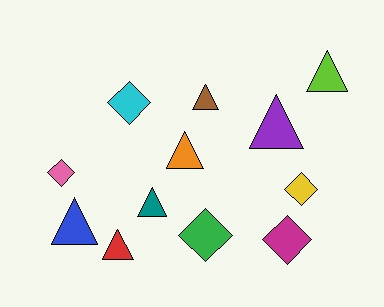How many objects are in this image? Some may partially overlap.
There are 12 objects.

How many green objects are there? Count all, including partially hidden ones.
There is 1 green object.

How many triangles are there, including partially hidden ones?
There are 7 triangles.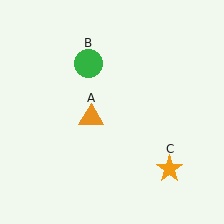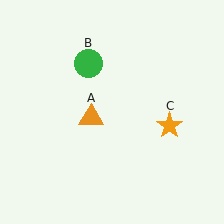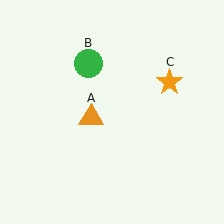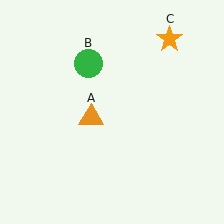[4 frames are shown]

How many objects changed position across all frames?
1 object changed position: orange star (object C).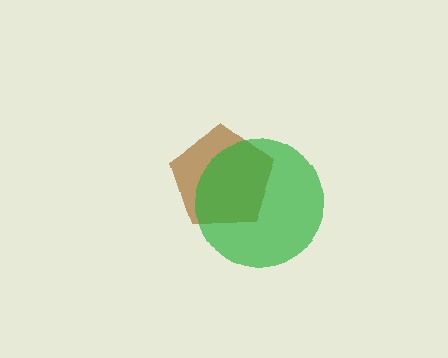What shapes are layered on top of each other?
The layered shapes are: a brown pentagon, a green circle.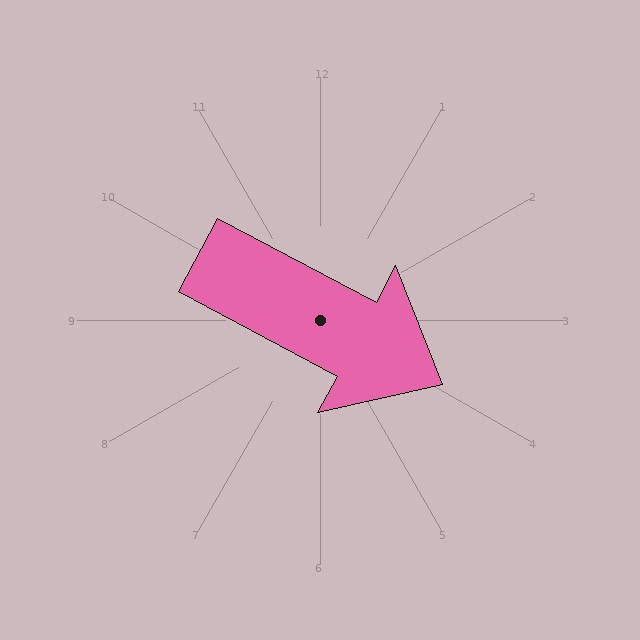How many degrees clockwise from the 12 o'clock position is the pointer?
Approximately 118 degrees.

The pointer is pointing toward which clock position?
Roughly 4 o'clock.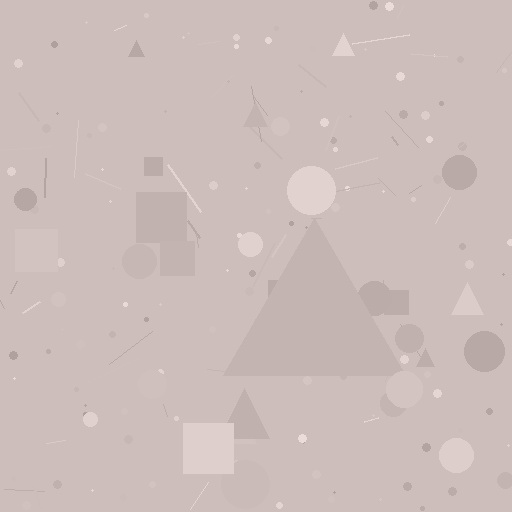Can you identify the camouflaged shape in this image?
The camouflaged shape is a triangle.